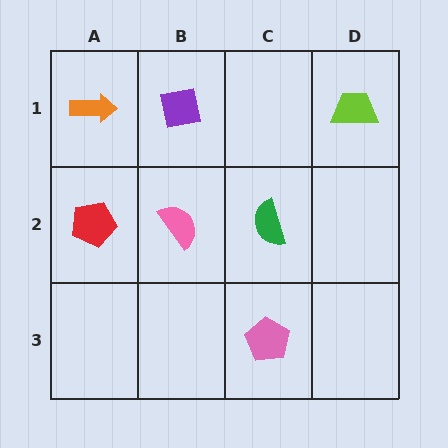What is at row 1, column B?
A purple square.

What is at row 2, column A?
A red pentagon.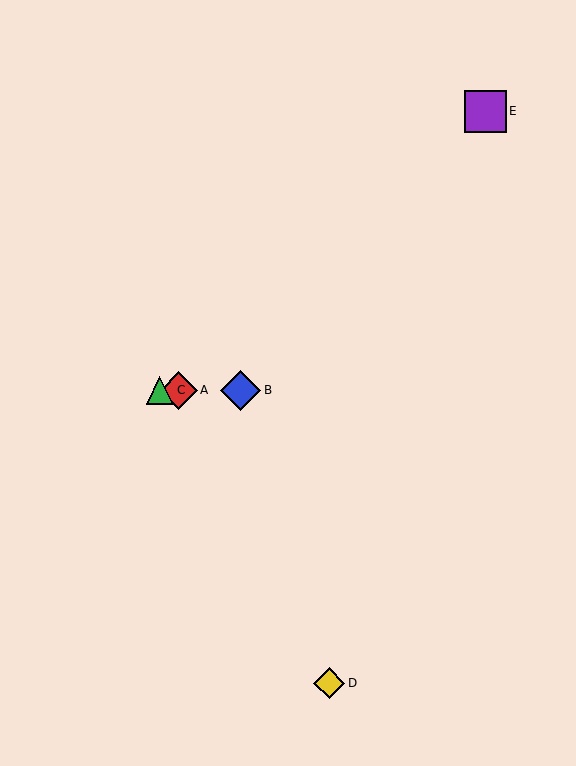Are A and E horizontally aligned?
No, A is at y≈390 and E is at y≈111.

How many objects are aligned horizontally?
3 objects (A, B, C) are aligned horizontally.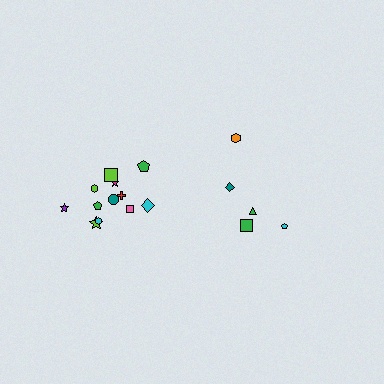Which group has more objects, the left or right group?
The left group.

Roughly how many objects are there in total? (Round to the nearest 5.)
Roughly 15 objects in total.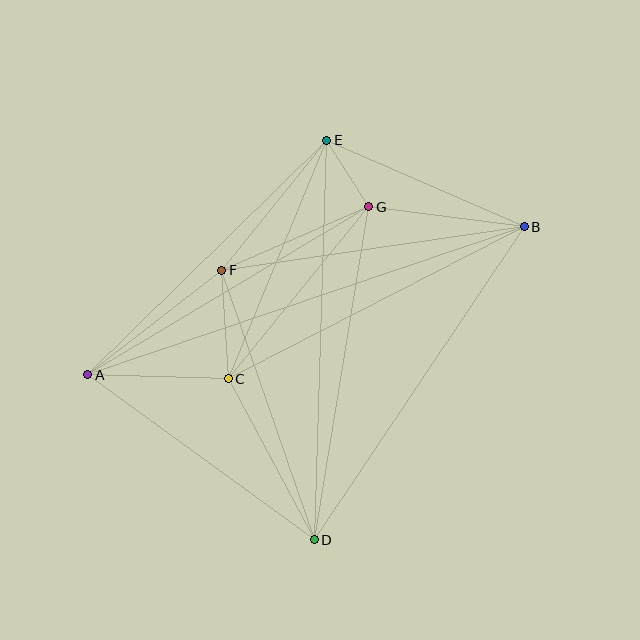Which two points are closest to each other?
Points E and G are closest to each other.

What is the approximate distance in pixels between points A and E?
The distance between A and E is approximately 335 pixels.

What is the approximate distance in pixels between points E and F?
The distance between E and F is approximately 167 pixels.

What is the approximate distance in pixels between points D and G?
The distance between D and G is approximately 338 pixels.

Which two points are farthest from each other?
Points A and B are farthest from each other.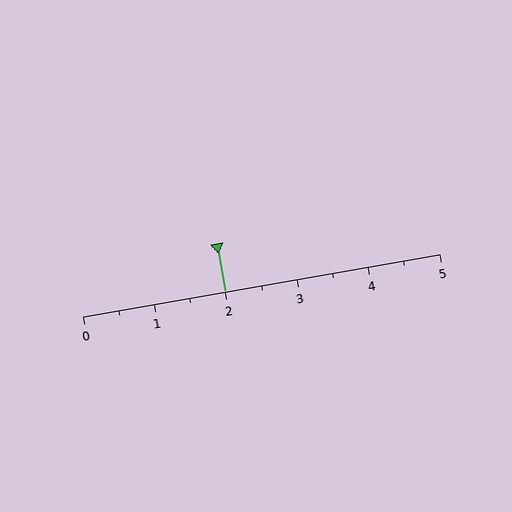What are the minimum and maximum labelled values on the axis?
The axis runs from 0 to 5.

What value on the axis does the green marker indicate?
The marker indicates approximately 2.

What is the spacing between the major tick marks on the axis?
The major ticks are spaced 1 apart.